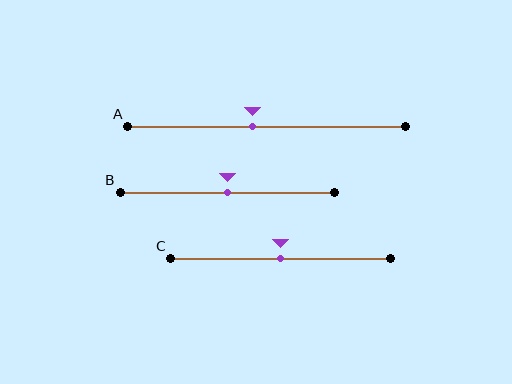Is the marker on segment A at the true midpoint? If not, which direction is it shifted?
No, the marker on segment A is shifted to the left by about 5% of the segment length.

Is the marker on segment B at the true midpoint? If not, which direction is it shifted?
Yes, the marker on segment B is at the true midpoint.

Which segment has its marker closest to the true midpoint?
Segment B has its marker closest to the true midpoint.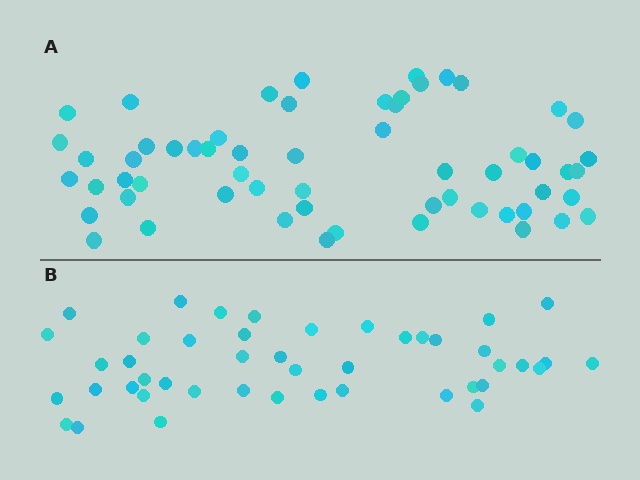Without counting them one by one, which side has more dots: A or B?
Region A (the top region) has more dots.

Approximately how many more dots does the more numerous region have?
Region A has approximately 15 more dots than region B.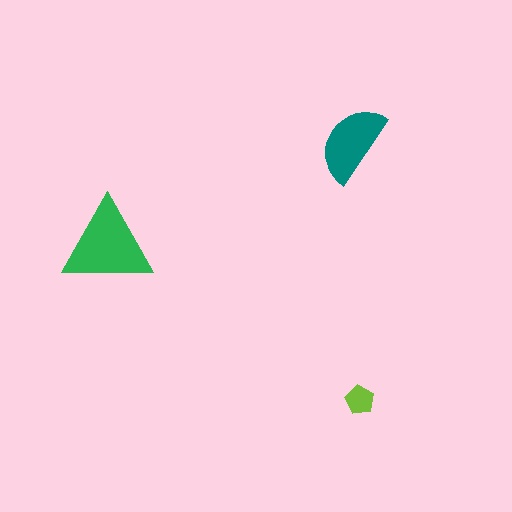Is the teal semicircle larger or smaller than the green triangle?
Smaller.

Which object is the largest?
The green triangle.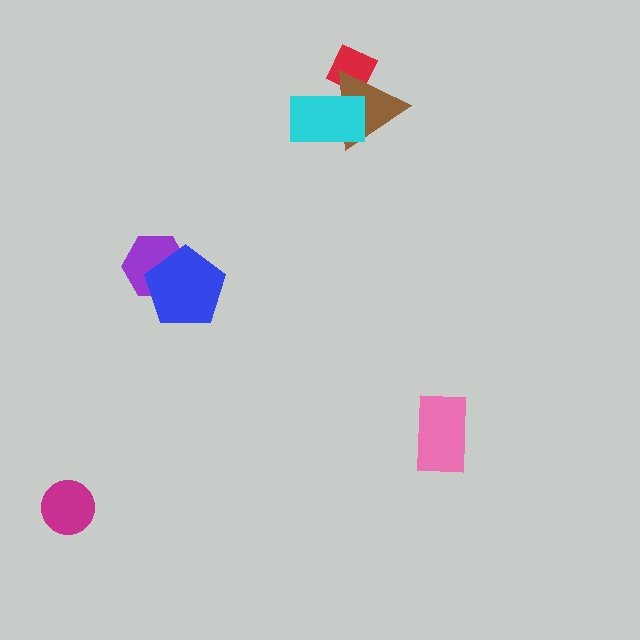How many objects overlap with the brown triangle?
2 objects overlap with the brown triangle.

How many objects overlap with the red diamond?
2 objects overlap with the red diamond.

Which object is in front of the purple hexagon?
The blue pentagon is in front of the purple hexagon.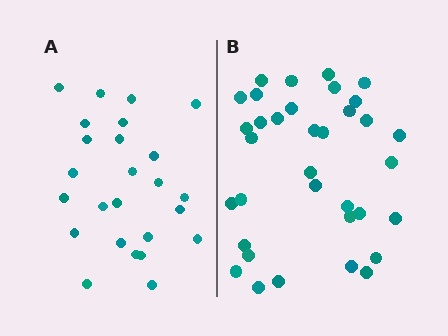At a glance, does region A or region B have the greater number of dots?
Region B (the right region) has more dots.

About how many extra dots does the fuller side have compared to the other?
Region B has roughly 10 or so more dots than region A.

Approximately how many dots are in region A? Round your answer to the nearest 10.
About 20 dots. (The exact count is 25, which rounds to 20.)